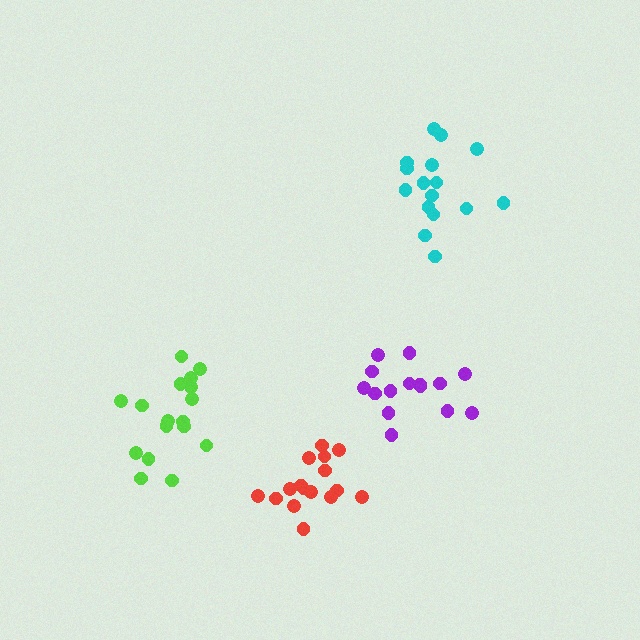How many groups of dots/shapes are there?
There are 4 groups.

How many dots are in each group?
Group 1: 16 dots, Group 2: 15 dots, Group 3: 16 dots, Group 4: 17 dots (64 total).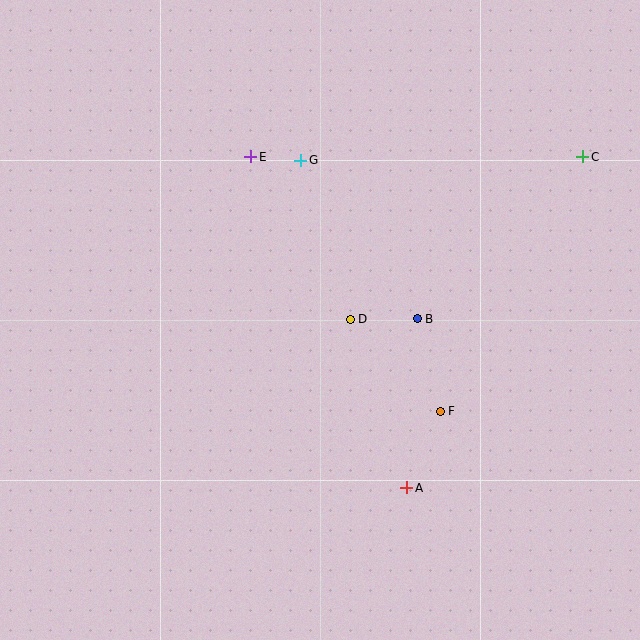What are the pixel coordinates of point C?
Point C is at (583, 157).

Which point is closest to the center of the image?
Point D at (350, 319) is closest to the center.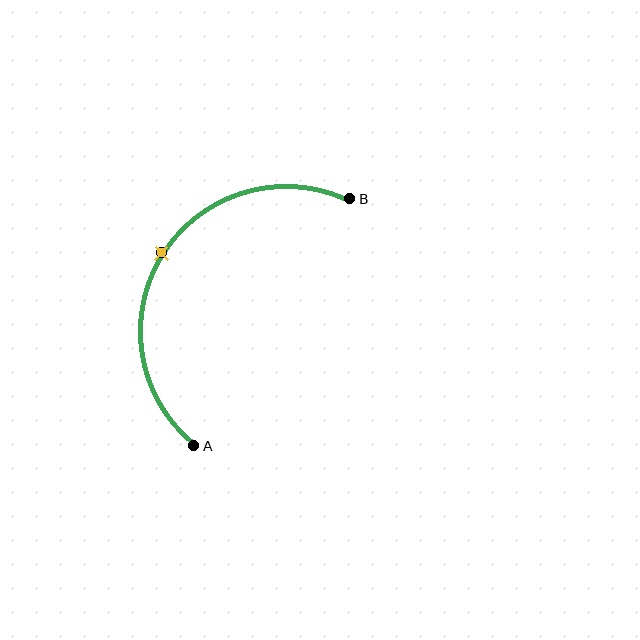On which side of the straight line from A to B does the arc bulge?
The arc bulges to the left of the straight line connecting A and B.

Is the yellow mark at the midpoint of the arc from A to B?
Yes. The yellow mark lies on the arc at equal arc-length from both A and B — it is the arc midpoint.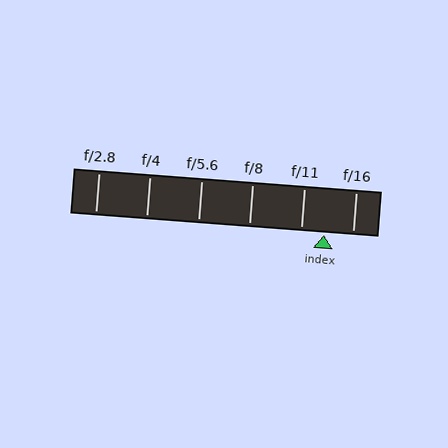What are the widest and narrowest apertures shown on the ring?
The widest aperture shown is f/2.8 and the narrowest is f/16.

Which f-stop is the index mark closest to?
The index mark is closest to f/11.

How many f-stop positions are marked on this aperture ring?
There are 6 f-stop positions marked.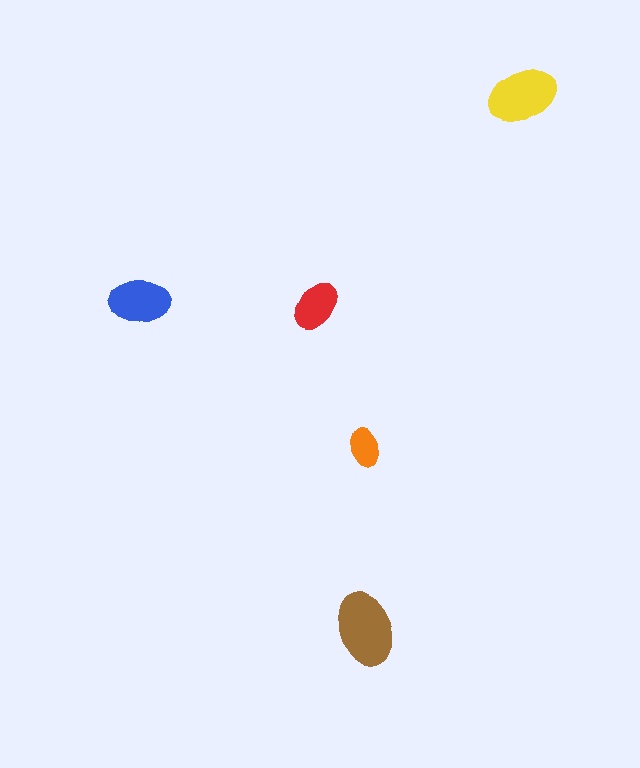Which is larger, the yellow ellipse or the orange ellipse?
The yellow one.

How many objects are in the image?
There are 5 objects in the image.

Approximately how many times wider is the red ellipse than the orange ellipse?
About 1.5 times wider.